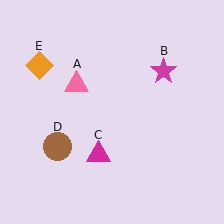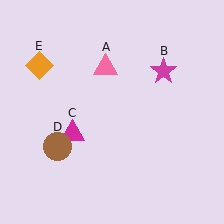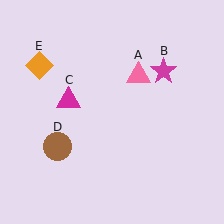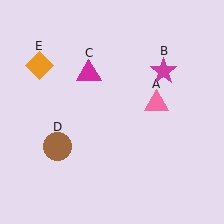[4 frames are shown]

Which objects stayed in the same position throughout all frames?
Magenta star (object B) and brown circle (object D) and orange diamond (object E) remained stationary.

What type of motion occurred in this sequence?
The pink triangle (object A), magenta triangle (object C) rotated clockwise around the center of the scene.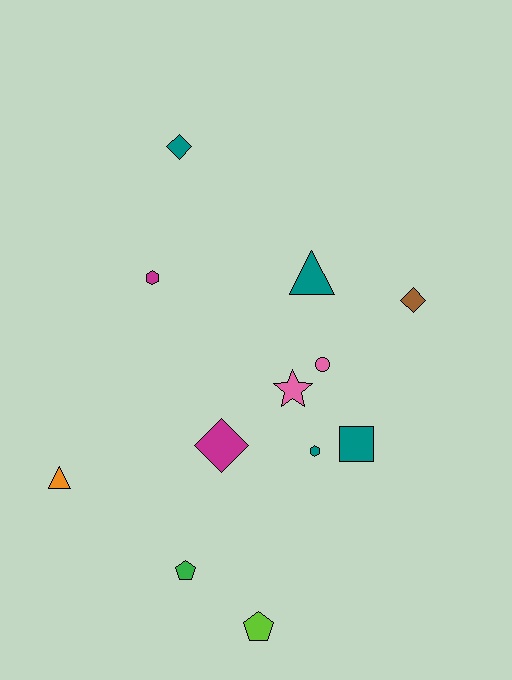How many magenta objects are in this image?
There are 2 magenta objects.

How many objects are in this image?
There are 12 objects.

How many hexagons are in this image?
There are 2 hexagons.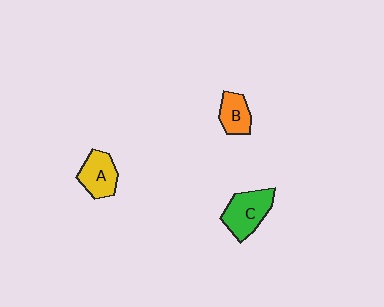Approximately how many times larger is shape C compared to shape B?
Approximately 1.6 times.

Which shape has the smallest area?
Shape B (orange).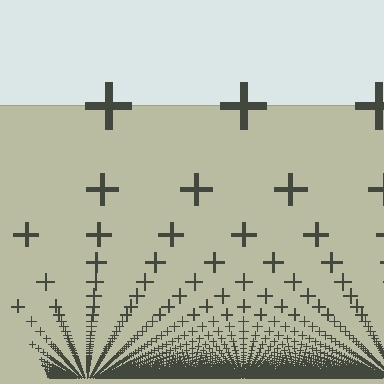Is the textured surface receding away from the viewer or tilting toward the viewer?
The surface appears to tilt toward the viewer. Texture elements get larger and sparser toward the top.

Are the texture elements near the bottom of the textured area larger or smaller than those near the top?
Smaller. The gradient is inverted — elements near the bottom are smaller and denser.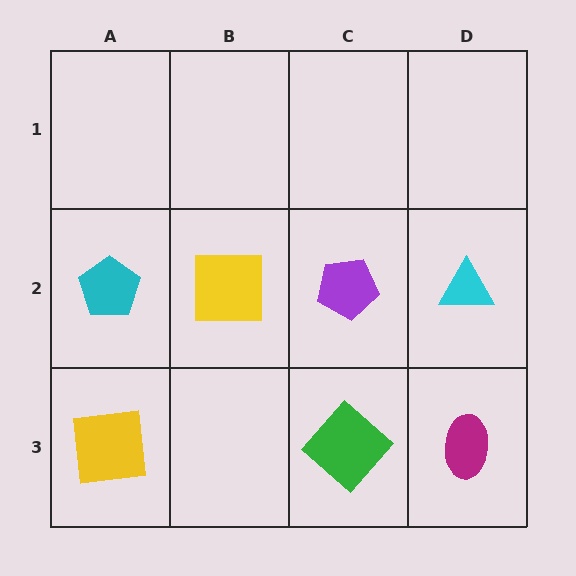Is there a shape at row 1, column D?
No, that cell is empty.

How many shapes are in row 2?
4 shapes.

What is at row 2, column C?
A purple pentagon.